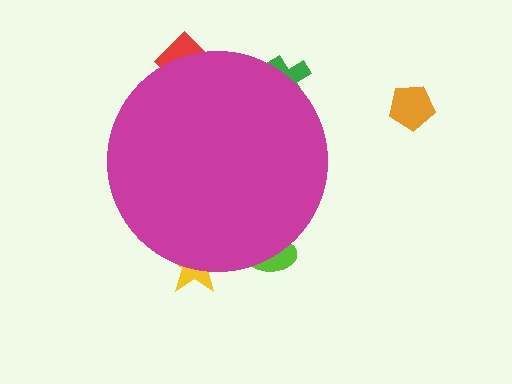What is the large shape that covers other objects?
A magenta circle.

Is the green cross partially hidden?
Yes, the green cross is partially hidden behind the magenta circle.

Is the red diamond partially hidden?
Yes, the red diamond is partially hidden behind the magenta circle.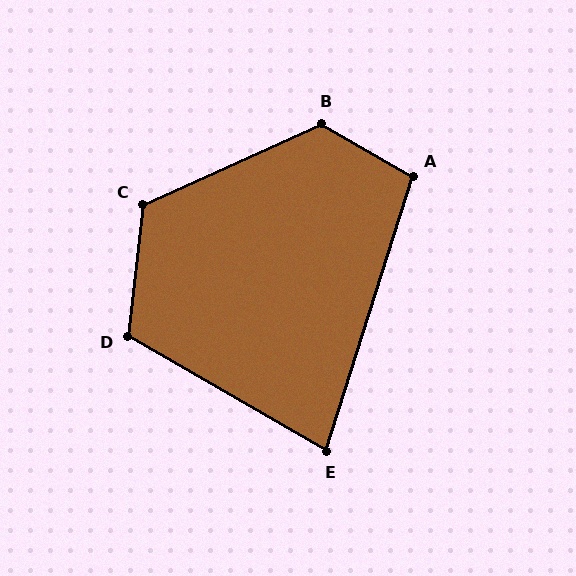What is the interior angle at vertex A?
Approximately 102 degrees (obtuse).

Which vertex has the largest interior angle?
B, at approximately 126 degrees.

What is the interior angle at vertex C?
Approximately 121 degrees (obtuse).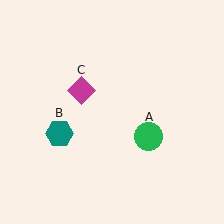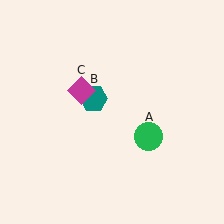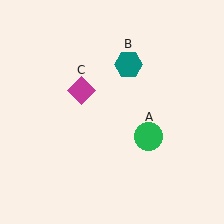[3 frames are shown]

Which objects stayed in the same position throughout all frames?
Green circle (object A) and magenta diamond (object C) remained stationary.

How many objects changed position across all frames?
1 object changed position: teal hexagon (object B).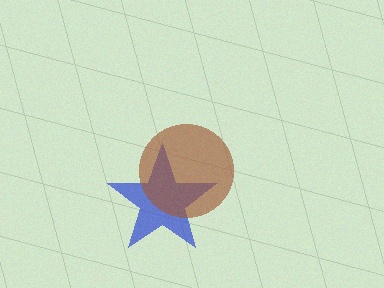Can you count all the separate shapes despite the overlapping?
Yes, there are 2 separate shapes.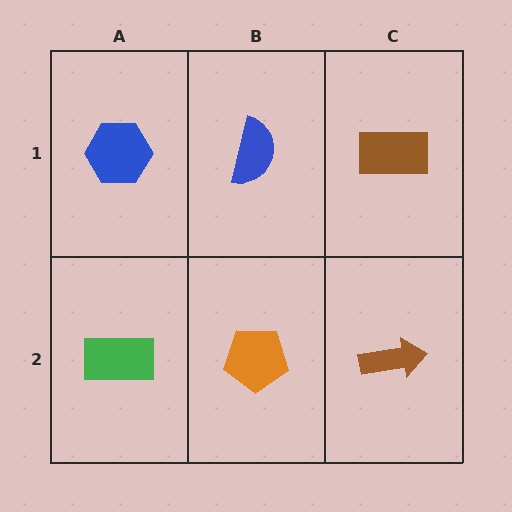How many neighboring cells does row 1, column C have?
2.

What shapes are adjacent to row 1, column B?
An orange pentagon (row 2, column B), a blue hexagon (row 1, column A), a brown rectangle (row 1, column C).